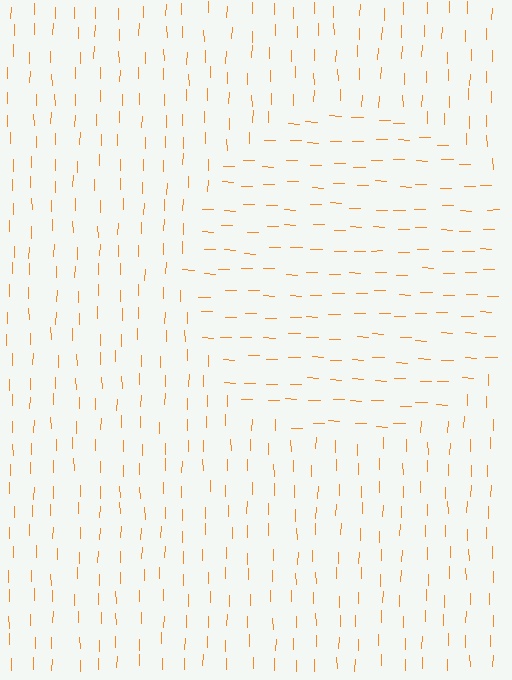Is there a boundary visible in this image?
Yes, there is a texture boundary formed by a change in line orientation.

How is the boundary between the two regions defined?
The boundary is defined purely by a change in line orientation (approximately 89 degrees difference). All lines are the same color and thickness.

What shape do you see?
I see a circle.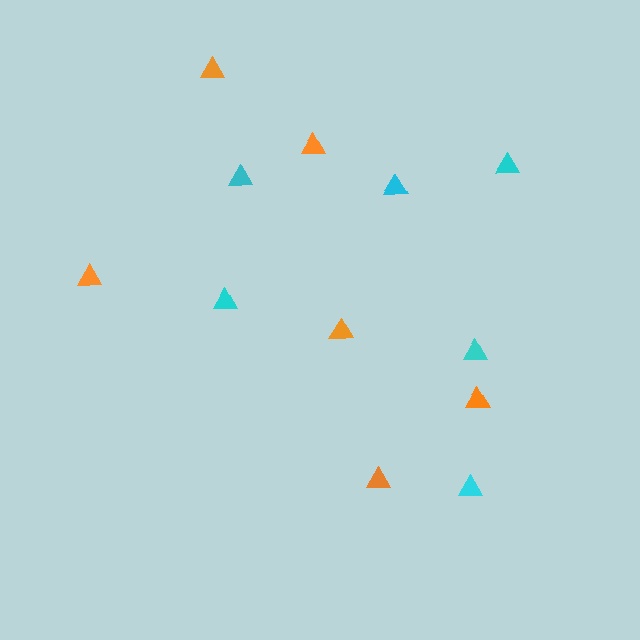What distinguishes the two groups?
There are 2 groups: one group of orange triangles (6) and one group of cyan triangles (6).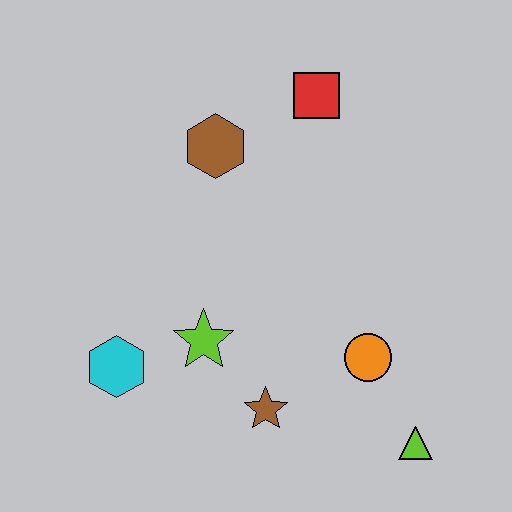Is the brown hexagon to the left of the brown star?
Yes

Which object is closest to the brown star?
The lime star is closest to the brown star.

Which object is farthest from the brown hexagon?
The lime triangle is farthest from the brown hexagon.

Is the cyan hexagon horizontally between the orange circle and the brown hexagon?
No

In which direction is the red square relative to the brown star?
The red square is above the brown star.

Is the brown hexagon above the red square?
No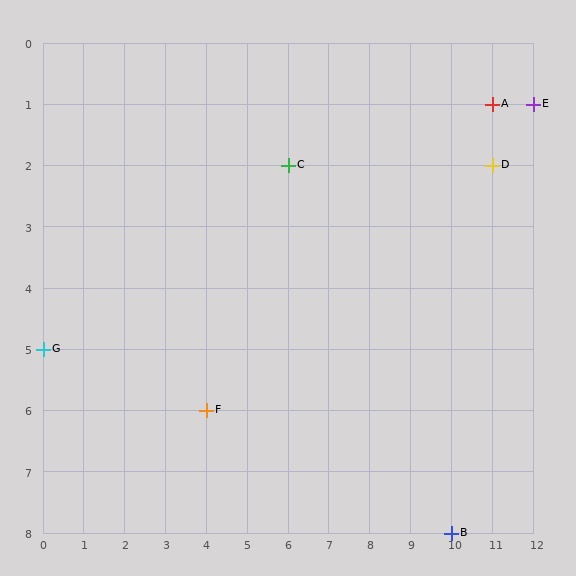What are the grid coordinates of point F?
Point F is at grid coordinates (4, 6).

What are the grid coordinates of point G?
Point G is at grid coordinates (0, 5).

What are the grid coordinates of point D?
Point D is at grid coordinates (11, 2).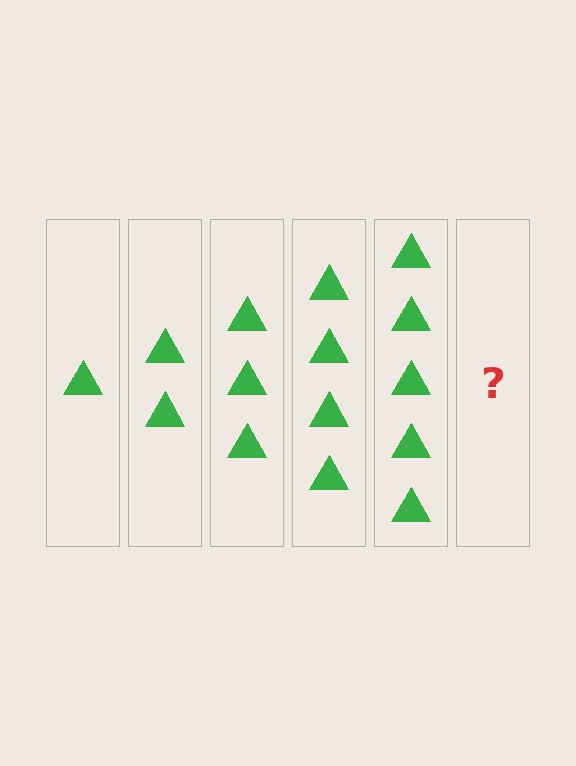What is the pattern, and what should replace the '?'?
The pattern is that each step adds one more triangle. The '?' should be 6 triangles.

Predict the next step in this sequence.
The next step is 6 triangles.